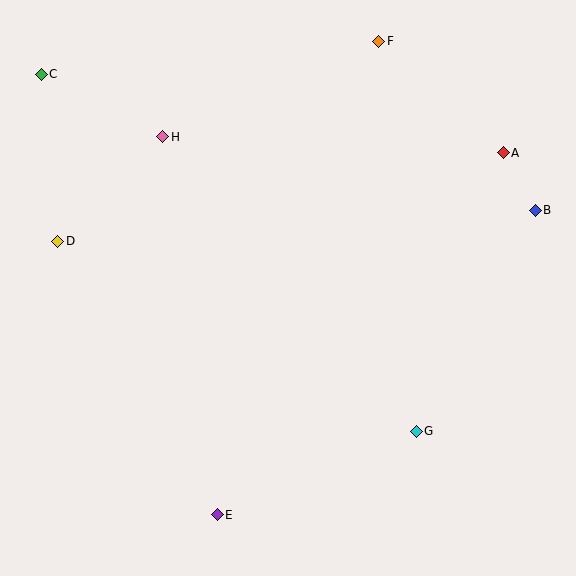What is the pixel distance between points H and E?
The distance between H and E is 382 pixels.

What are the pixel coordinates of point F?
Point F is at (379, 41).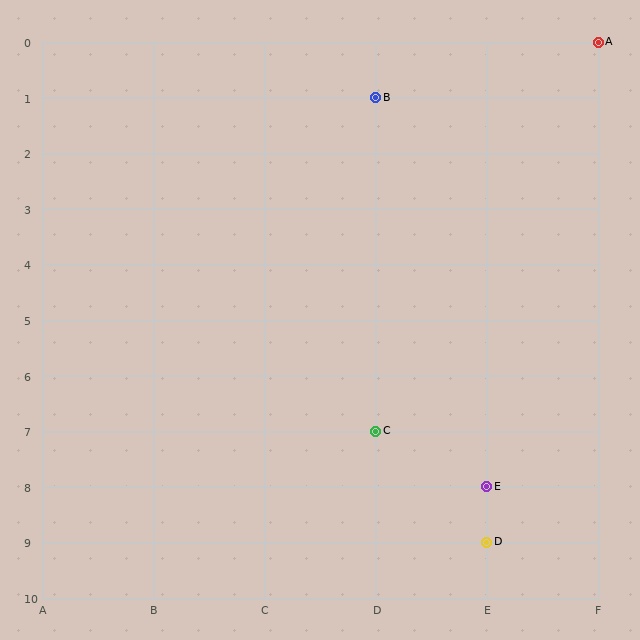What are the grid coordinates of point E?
Point E is at grid coordinates (E, 8).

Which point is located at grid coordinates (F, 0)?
Point A is at (F, 0).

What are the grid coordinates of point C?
Point C is at grid coordinates (D, 7).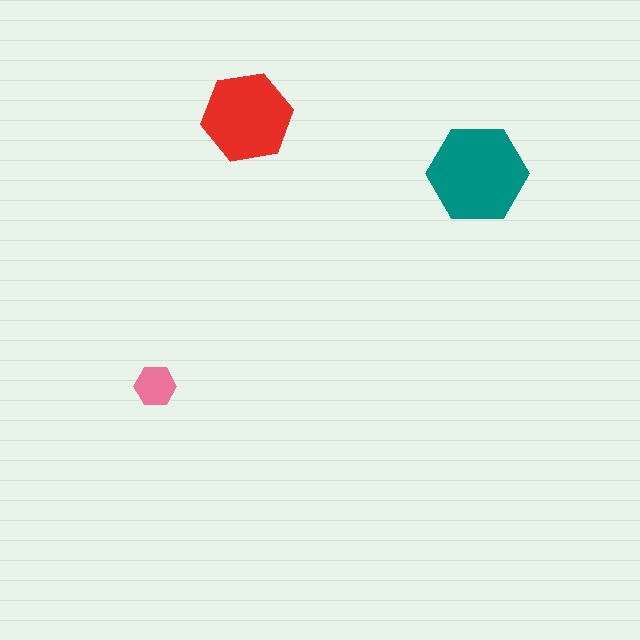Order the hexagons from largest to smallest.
the teal one, the red one, the pink one.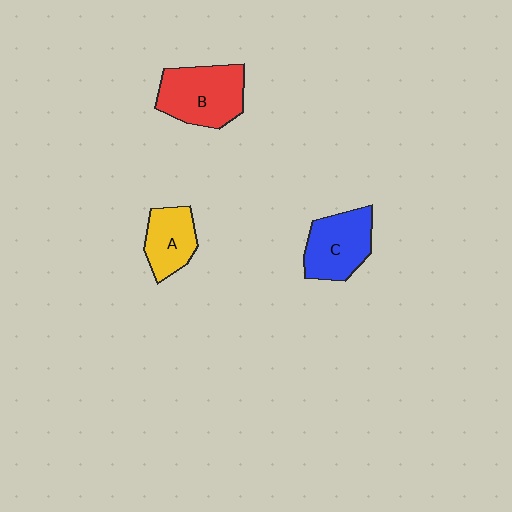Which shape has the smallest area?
Shape A (yellow).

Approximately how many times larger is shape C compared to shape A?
Approximately 1.3 times.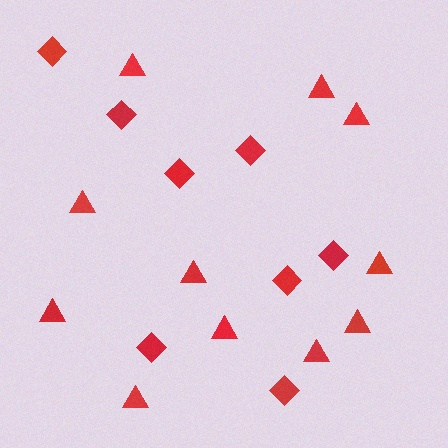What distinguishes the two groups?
There are 2 groups: one group of diamonds (8) and one group of triangles (11).